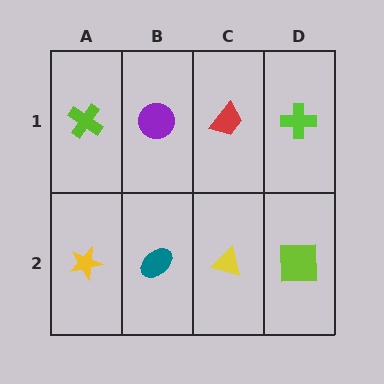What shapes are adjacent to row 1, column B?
A teal ellipse (row 2, column B), a lime cross (row 1, column A), a red trapezoid (row 1, column C).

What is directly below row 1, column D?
A lime square.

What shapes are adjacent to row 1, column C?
A yellow triangle (row 2, column C), a purple circle (row 1, column B), a lime cross (row 1, column D).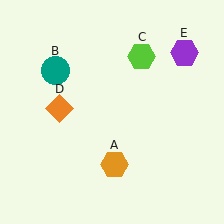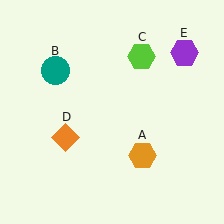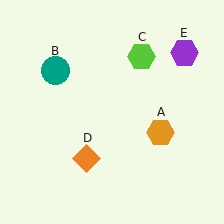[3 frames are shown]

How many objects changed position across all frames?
2 objects changed position: orange hexagon (object A), orange diamond (object D).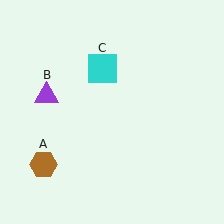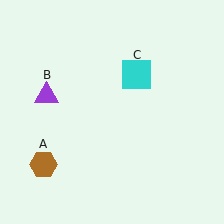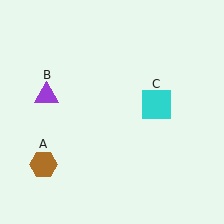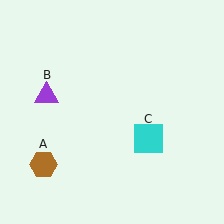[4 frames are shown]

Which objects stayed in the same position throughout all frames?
Brown hexagon (object A) and purple triangle (object B) remained stationary.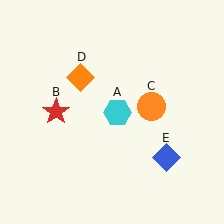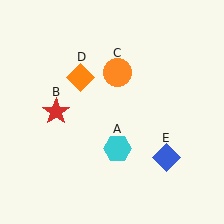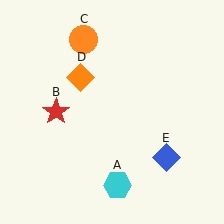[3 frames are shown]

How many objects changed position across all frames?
2 objects changed position: cyan hexagon (object A), orange circle (object C).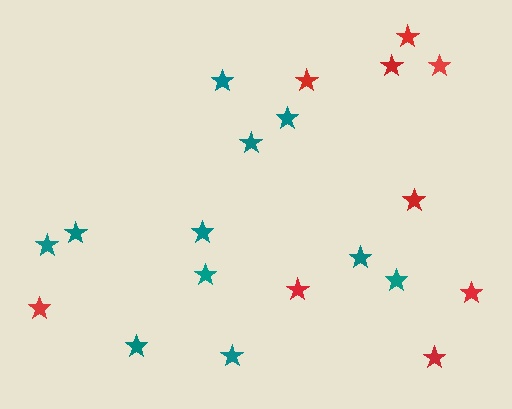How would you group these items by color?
There are 2 groups: one group of red stars (9) and one group of teal stars (11).